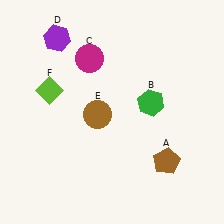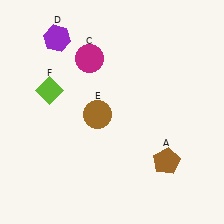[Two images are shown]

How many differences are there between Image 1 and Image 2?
There is 1 difference between the two images.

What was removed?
The green hexagon (B) was removed in Image 2.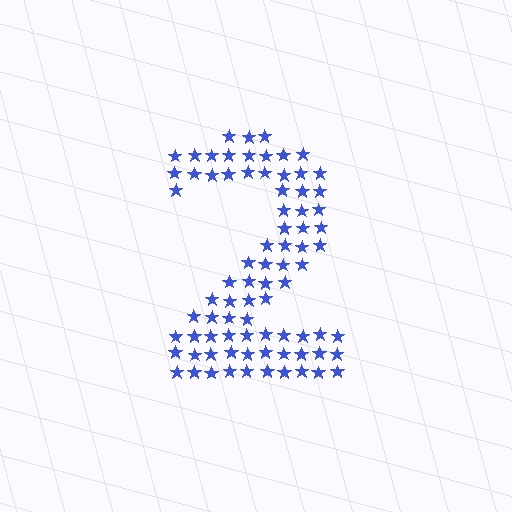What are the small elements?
The small elements are stars.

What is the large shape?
The large shape is the digit 2.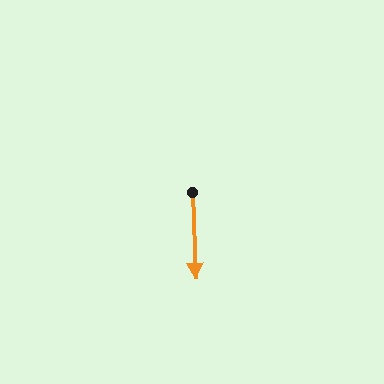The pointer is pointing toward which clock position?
Roughly 6 o'clock.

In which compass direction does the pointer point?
South.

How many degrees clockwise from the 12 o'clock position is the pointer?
Approximately 178 degrees.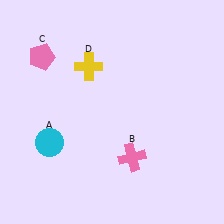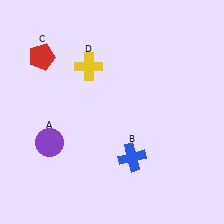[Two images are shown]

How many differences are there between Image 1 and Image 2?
There are 3 differences between the two images.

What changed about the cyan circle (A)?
In Image 1, A is cyan. In Image 2, it changed to purple.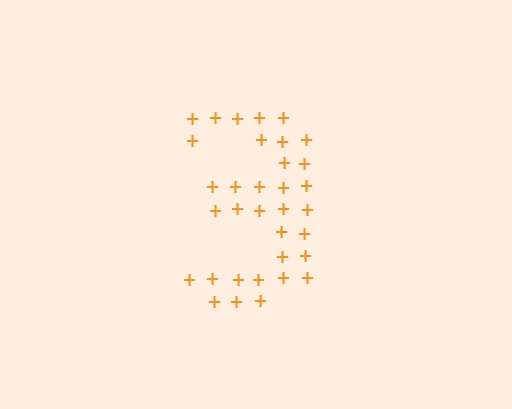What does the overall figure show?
The overall figure shows the digit 3.